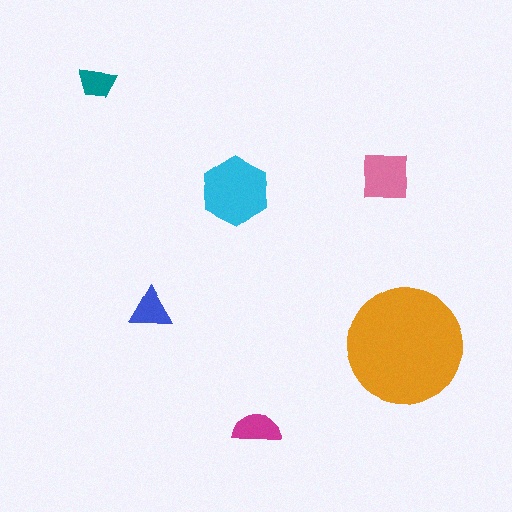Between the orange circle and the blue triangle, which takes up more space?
The orange circle.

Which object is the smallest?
The teal trapezoid.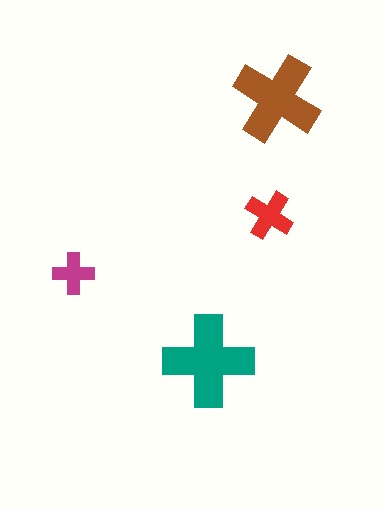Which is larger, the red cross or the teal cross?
The teal one.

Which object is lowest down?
The teal cross is bottommost.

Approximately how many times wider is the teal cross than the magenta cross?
About 2 times wider.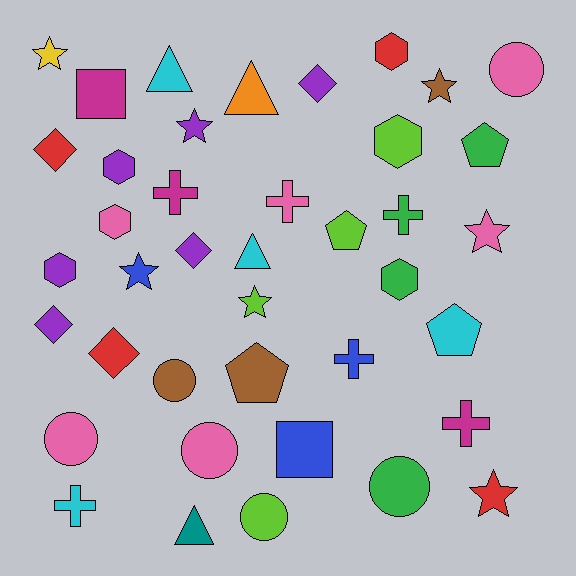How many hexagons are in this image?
There are 6 hexagons.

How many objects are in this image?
There are 40 objects.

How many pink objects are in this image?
There are 6 pink objects.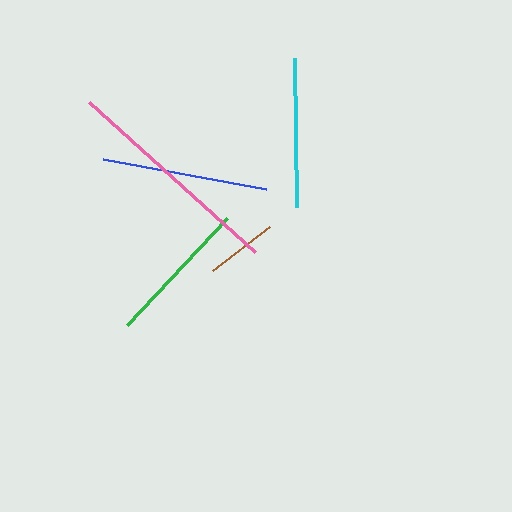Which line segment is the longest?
The pink line is the longest at approximately 224 pixels.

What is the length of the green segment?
The green segment is approximately 146 pixels long.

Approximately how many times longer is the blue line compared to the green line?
The blue line is approximately 1.1 times the length of the green line.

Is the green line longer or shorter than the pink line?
The pink line is longer than the green line.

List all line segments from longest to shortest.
From longest to shortest: pink, blue, cyan, green, brown.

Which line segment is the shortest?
The brown line is the shortest at approximately 72 pixels.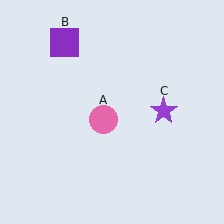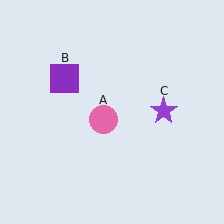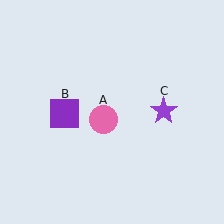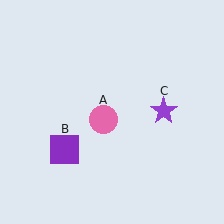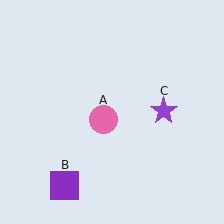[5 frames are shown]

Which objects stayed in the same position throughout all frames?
Pink circle (object A) and purple star (object C) remained stationary.